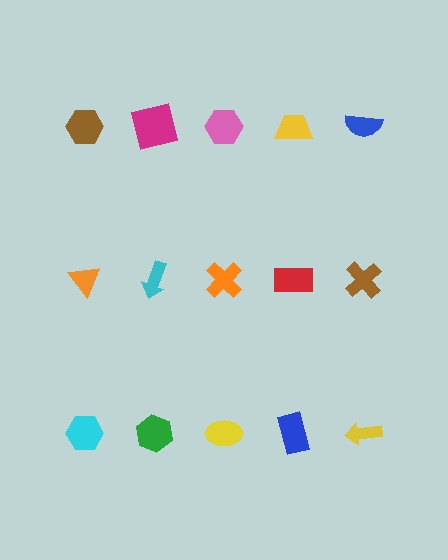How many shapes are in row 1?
5 shapes.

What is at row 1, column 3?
A pink hexagon.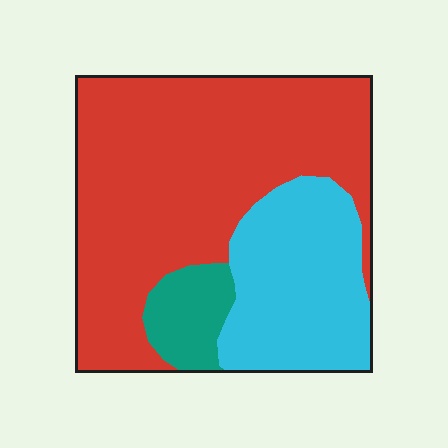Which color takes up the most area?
Red, at roughly 65%.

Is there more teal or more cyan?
Cyan.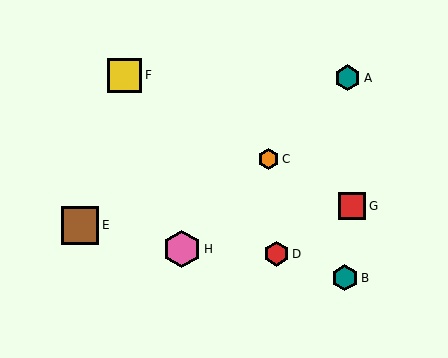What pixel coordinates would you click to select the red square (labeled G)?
Click at (352, 206) to select the red square G.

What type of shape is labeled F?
Shape F is a yellow square.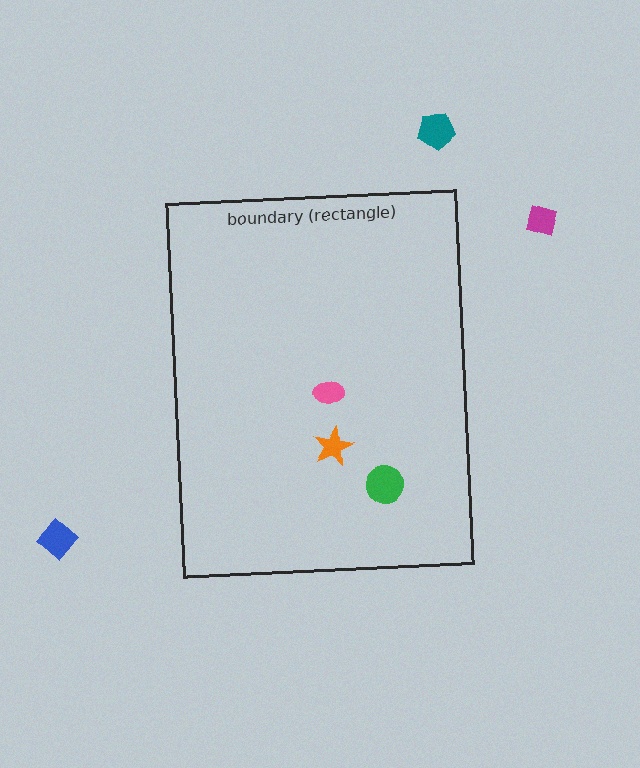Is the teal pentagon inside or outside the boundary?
Outside.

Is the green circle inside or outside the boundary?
Inside.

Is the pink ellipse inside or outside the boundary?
Inside.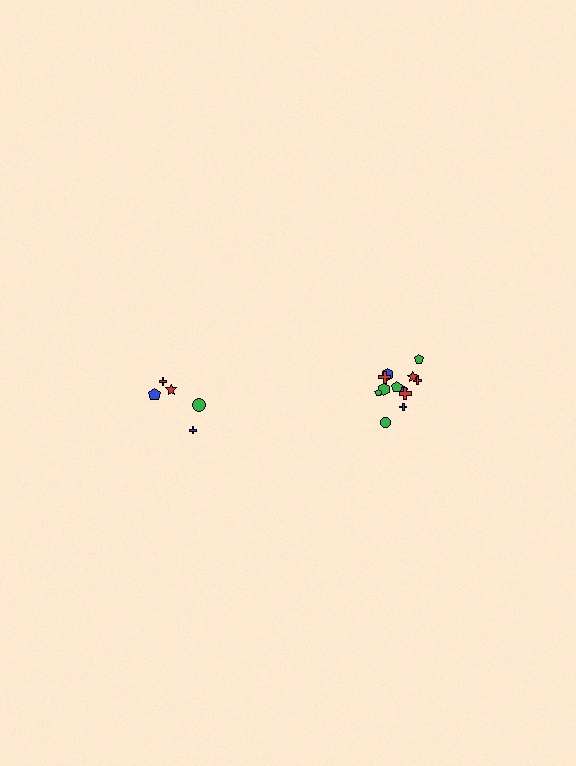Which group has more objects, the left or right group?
The right group.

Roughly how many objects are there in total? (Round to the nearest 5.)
Roughly 15 objects in total.